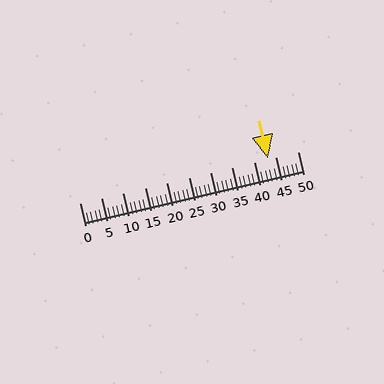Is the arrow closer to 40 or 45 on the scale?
The arrow is closer to 45.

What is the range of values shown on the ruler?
The ruler shows values from 0 to 50.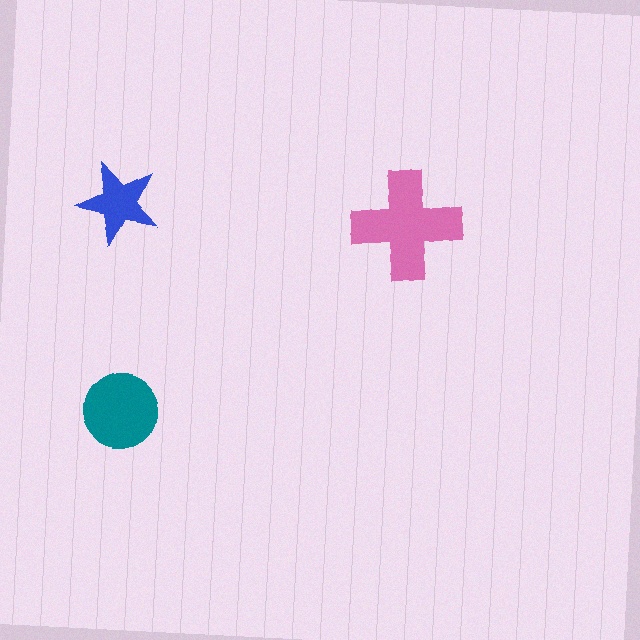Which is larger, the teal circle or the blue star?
The teal circle.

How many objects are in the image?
There are 3 objects in the image.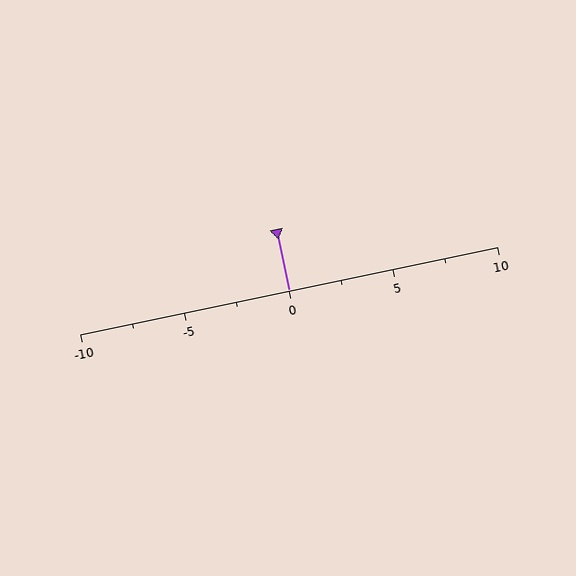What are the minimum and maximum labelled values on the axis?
The axis runs from -10 to 10.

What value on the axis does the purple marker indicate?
The marker indicates approximately 0.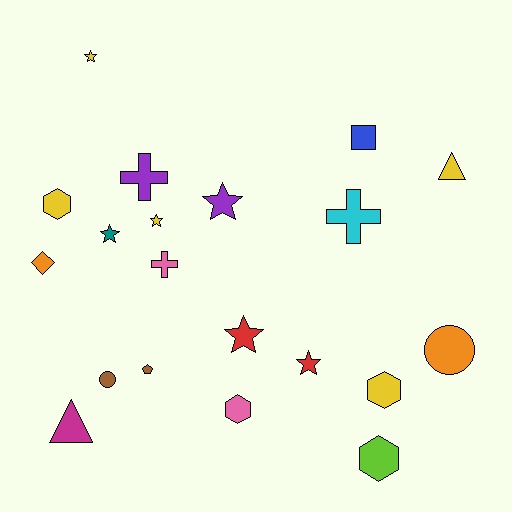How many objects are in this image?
There are 20 objects.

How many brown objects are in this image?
There are 2 brown objects.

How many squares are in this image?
There is 1 square.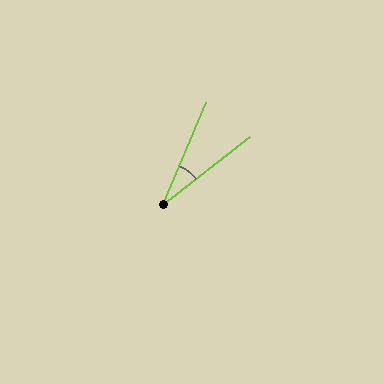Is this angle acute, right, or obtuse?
It is acute.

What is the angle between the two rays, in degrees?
Approximately 29 degrees.